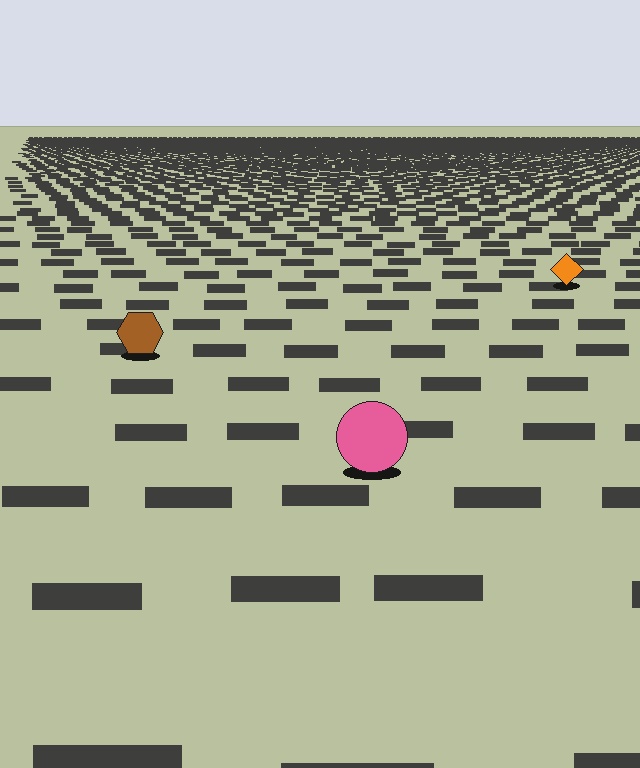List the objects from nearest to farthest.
From nearest to farthest: the pink circle, the brown hexagon, the orange diamond.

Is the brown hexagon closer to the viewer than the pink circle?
No. The pink circle is closer — you can tell from the texture gradient: the ground texture is coarser near it.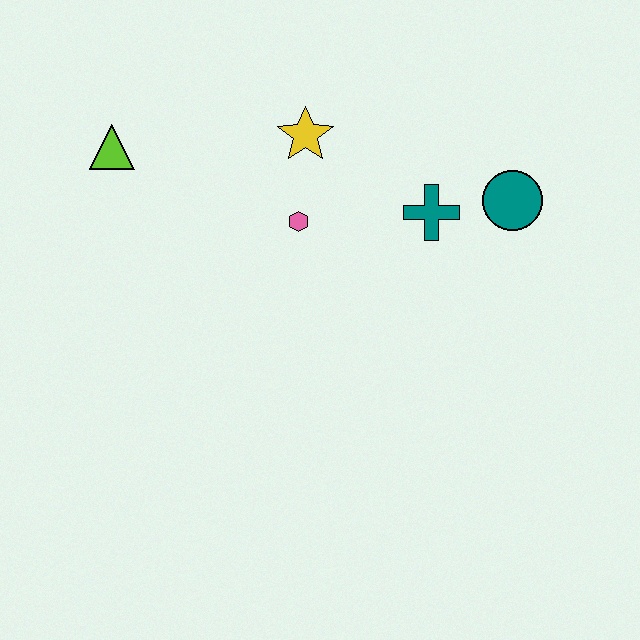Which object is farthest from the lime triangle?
The teal circle is farthest from the lime triangle.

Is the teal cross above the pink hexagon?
Yes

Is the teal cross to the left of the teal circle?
Yes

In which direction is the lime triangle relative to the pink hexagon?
The lime triangle is to the left of the pink hexagon.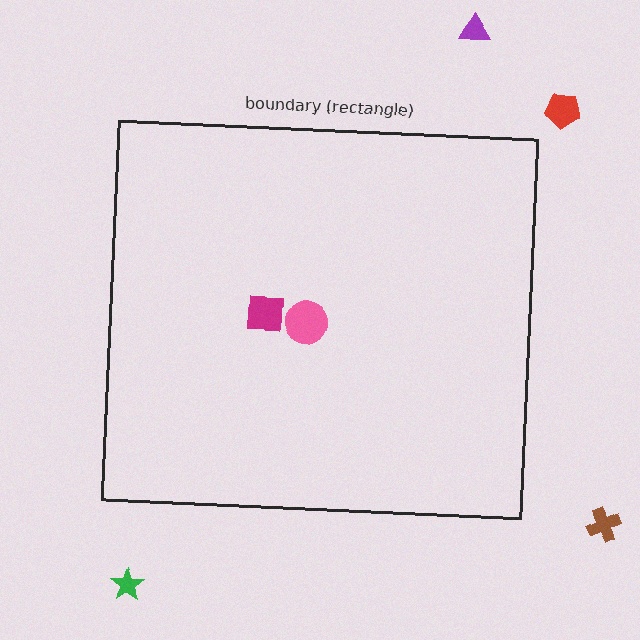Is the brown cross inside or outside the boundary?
Outside.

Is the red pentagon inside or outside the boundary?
Outside.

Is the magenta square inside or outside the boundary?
Inside.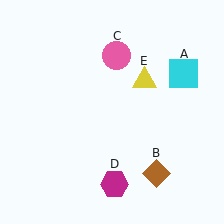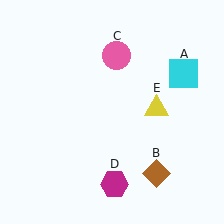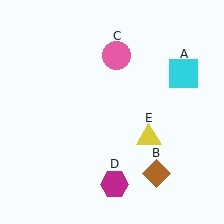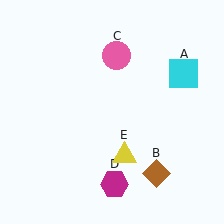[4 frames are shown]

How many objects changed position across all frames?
1 object changed position: yellow triangle (object E).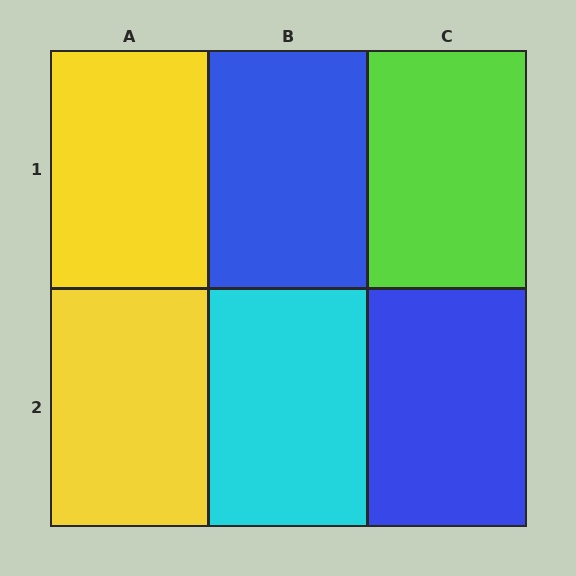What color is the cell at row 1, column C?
Lime.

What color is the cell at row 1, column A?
Yellow.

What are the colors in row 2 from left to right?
Yellow, cyan, blue.